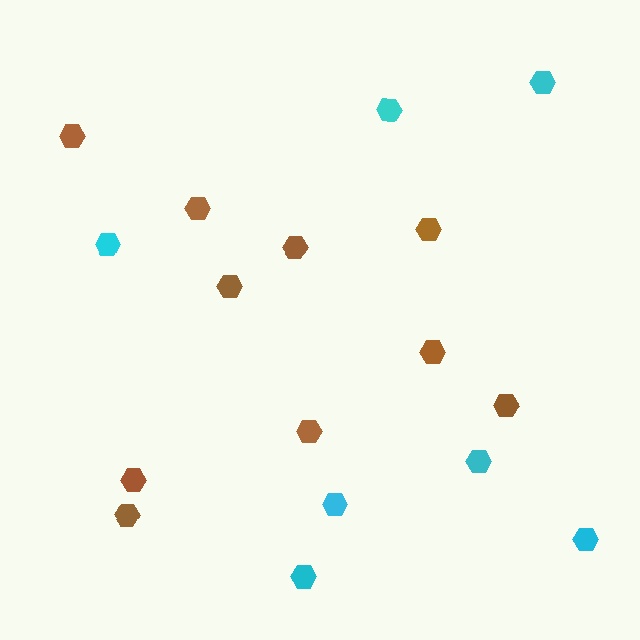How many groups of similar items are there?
There are 2 groups: one group of cyan hexagons (7) and one group of brown hexagons (10).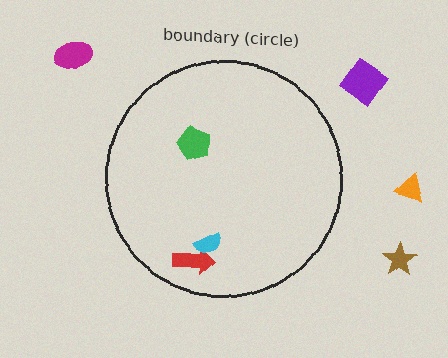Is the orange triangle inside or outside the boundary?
Outside.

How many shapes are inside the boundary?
3 inside, 4 outside.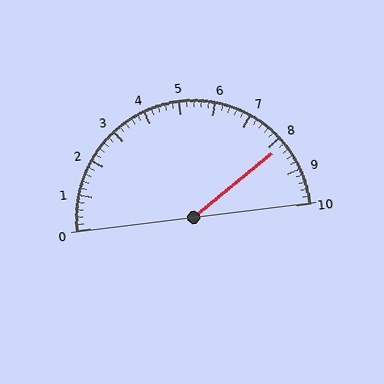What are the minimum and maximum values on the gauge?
The gauge ranges from 0 to 10.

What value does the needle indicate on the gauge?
The needle indicates approximately 8.2.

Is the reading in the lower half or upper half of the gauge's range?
The reading is in the upper half of the range (0 to 10).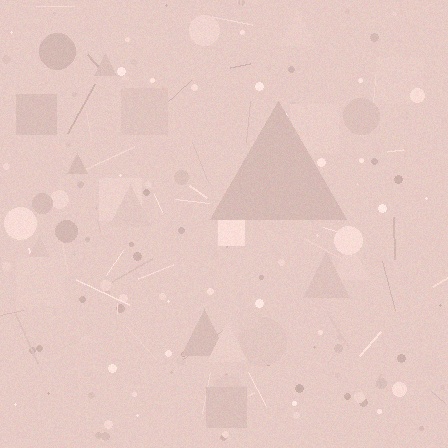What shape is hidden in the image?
A triangle is hidden in the image.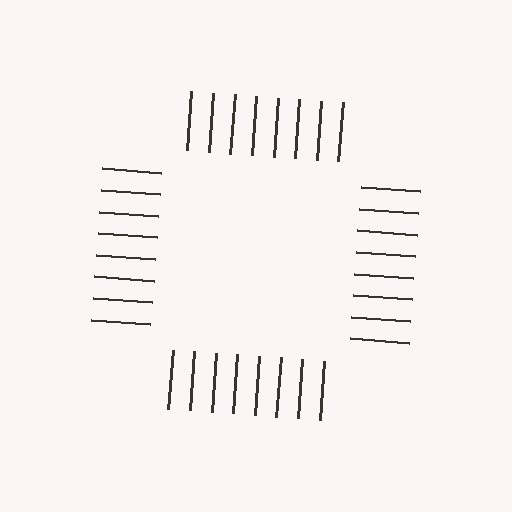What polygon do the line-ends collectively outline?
An illusory square — the line segments terminate on its edges but no continuous stroke is drawn.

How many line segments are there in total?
32 — 8 along each of the 4 edges.